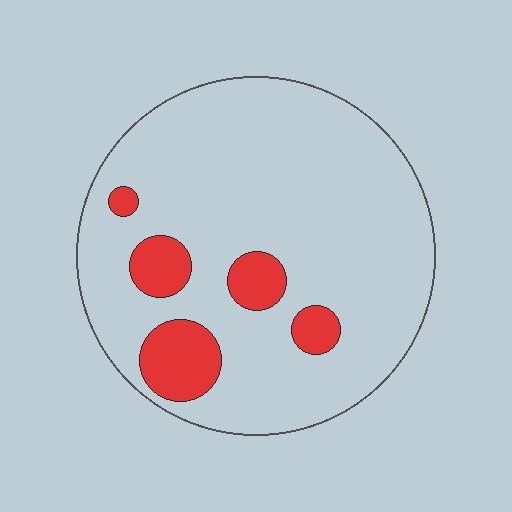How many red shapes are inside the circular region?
5.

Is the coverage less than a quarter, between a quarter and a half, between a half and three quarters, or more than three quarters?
Less than a quarter.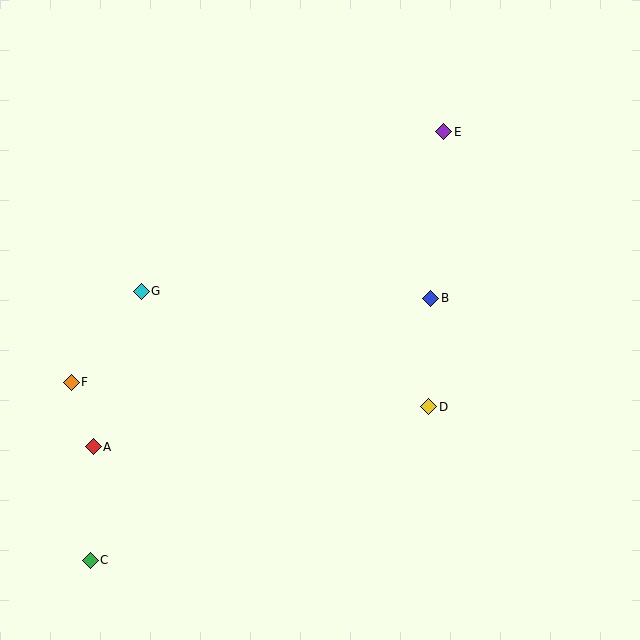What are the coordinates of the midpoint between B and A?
The midpoint between B and A is at (262, 373).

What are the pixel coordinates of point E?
Point E is at (444, 132).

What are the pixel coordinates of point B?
Point B is at (431, 298).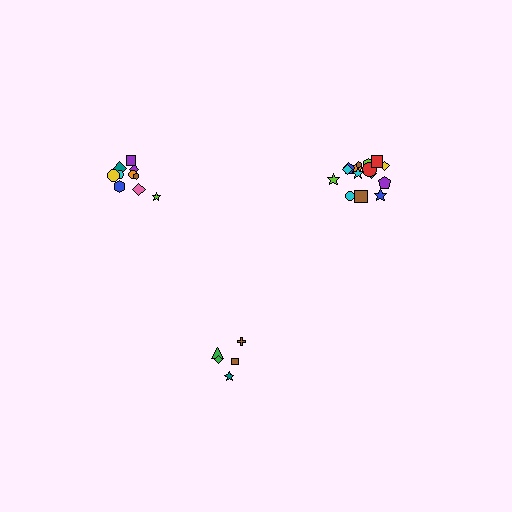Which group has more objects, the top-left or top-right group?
The top-right group.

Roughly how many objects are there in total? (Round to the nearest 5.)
Roughly 30 objects in total.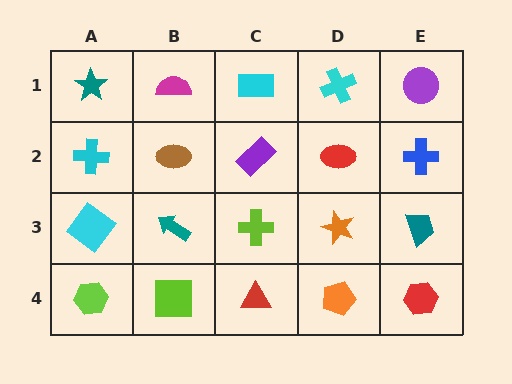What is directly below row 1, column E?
A blue cross.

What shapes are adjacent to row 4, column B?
A teal arrow (row 3, column B), a lime hexagon (row 4, column A), a red triangle (row 4, column C).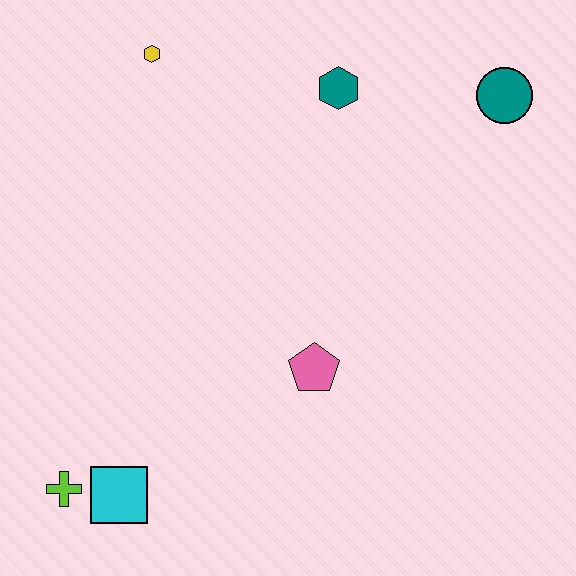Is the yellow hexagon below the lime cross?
No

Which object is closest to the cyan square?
The lime cross is closest to the cyan square.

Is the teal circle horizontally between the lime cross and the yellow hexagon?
No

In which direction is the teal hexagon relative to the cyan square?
The teal hexagon is above the cyan square.